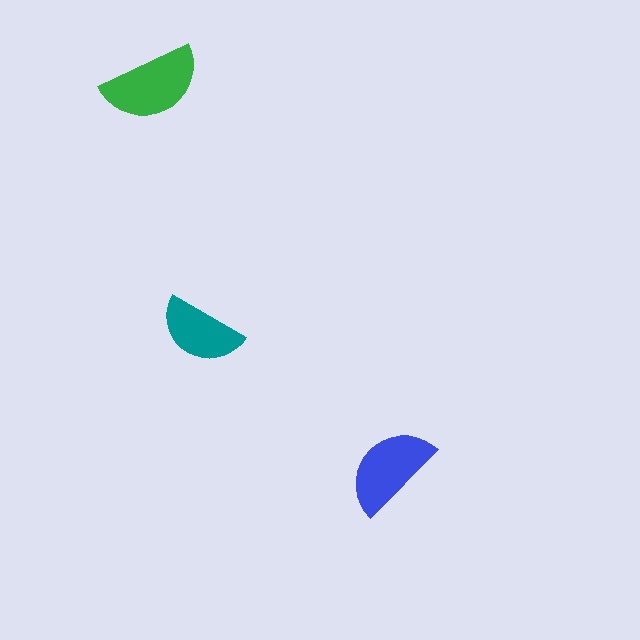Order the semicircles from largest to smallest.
the green one, the blue one, the teal one.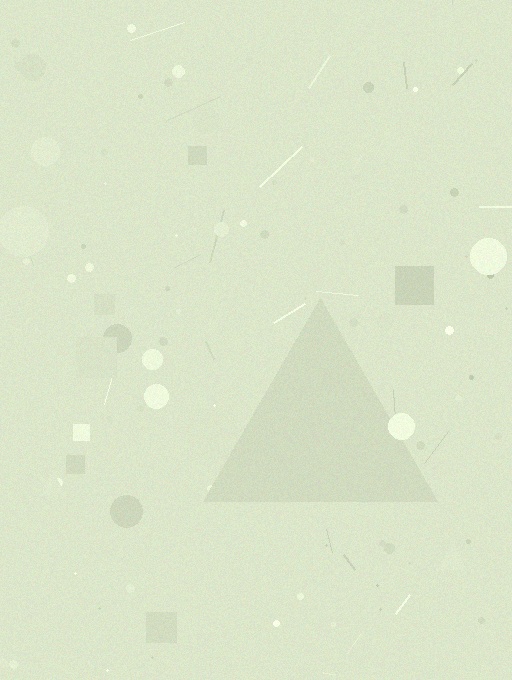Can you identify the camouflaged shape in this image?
The camouflaged shape is a triangle.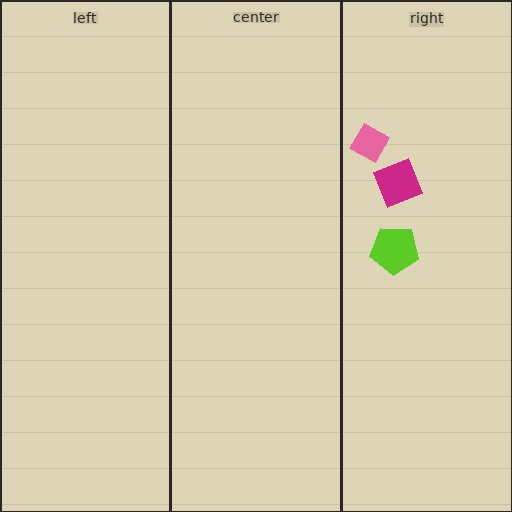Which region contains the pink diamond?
The right region.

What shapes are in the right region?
The pink diamond, the lime pentagon, the magenta square.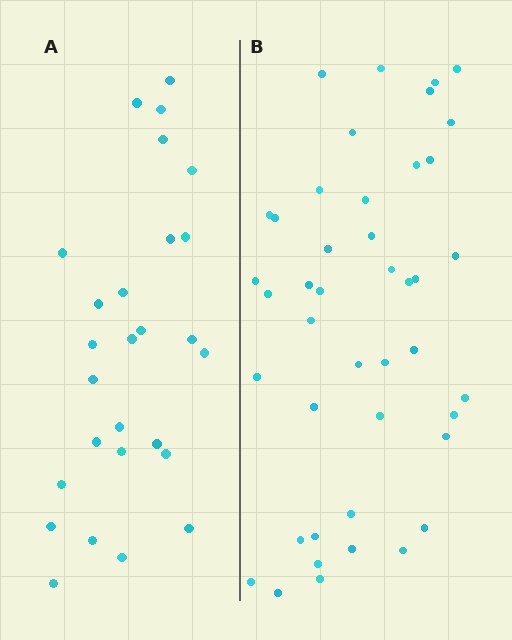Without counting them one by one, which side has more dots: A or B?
Region B (the right region) has more dots.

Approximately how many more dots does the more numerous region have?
Region B has approximately 15 more dots than region A.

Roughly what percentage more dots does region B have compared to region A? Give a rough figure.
About 60% more.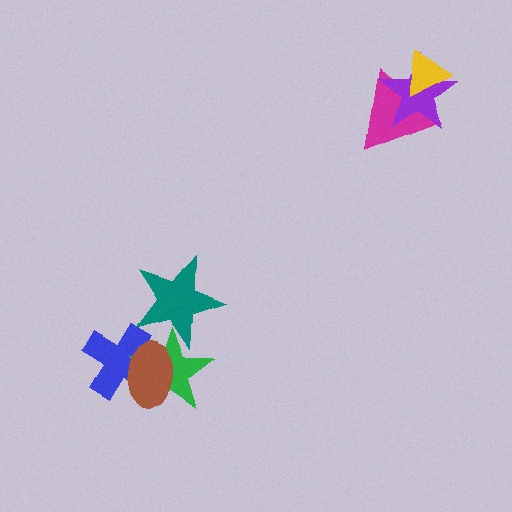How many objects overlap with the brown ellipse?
2 objects overlap with the brown ellipse.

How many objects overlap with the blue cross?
2 objects overlap with the blue cross.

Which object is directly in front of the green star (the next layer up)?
The brown ellipse is directly in front of the green star.